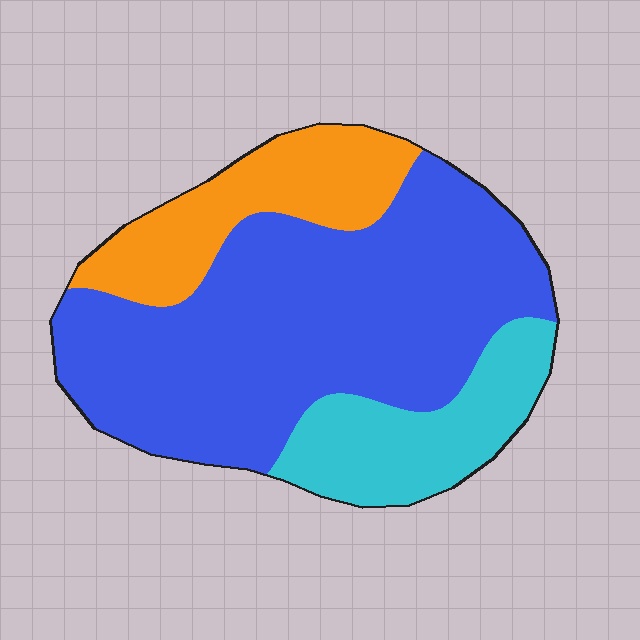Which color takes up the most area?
Blue, at roughly 60%.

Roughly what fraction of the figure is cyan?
Cyan takes up less than a quarter of the figure.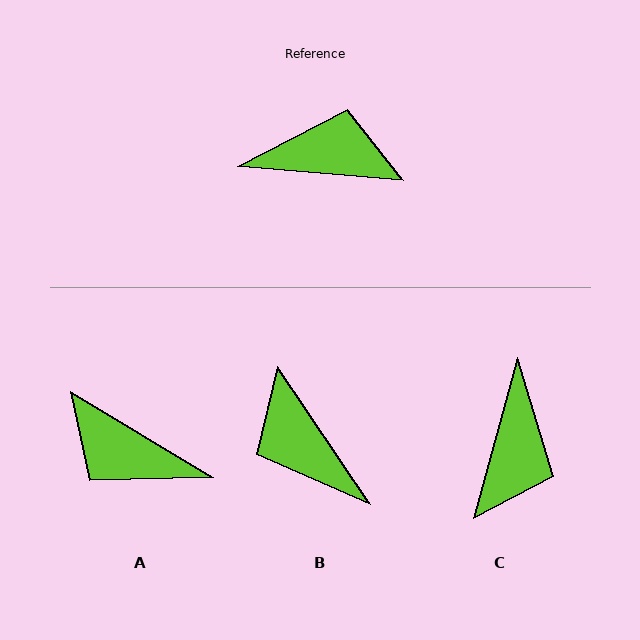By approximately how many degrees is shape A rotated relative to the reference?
Approximately 154 degrees counter-clockwise.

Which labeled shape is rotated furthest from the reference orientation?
A, about 154 degrees away.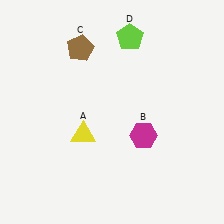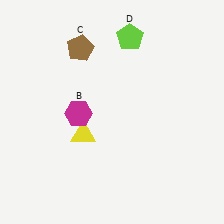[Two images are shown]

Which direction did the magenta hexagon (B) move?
The magenta hexagon (B) moved left.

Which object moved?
The magenta hexagon (B) moved left.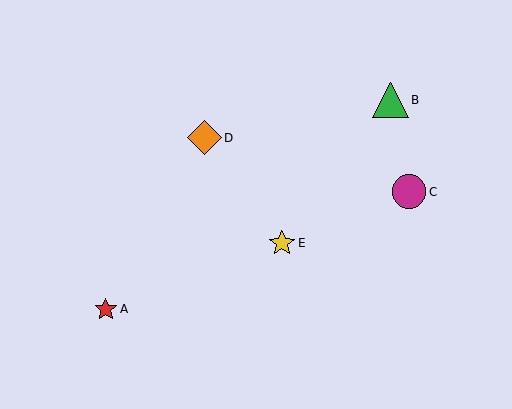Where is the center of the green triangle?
The center of the green triangle is at (390, 100).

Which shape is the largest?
The green triangle (labeled B) is the largest.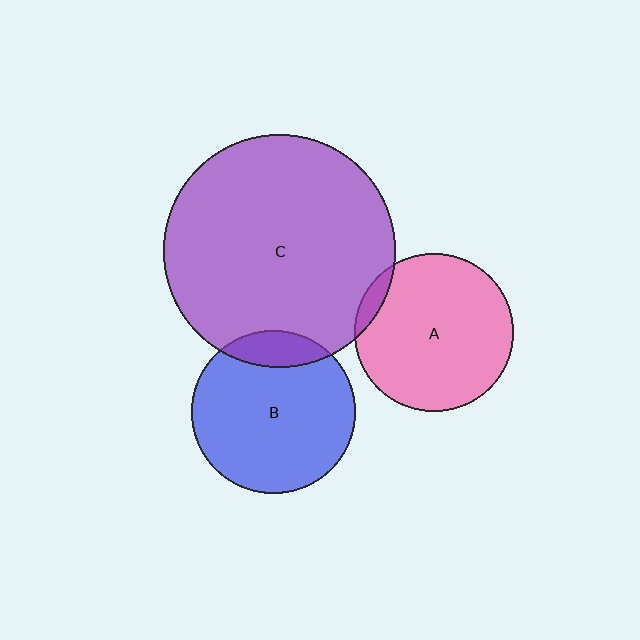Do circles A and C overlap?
Yes.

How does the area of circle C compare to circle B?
Approximately 2.0 times.